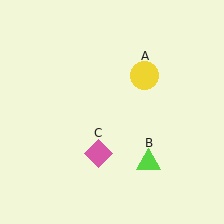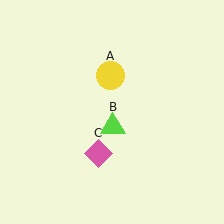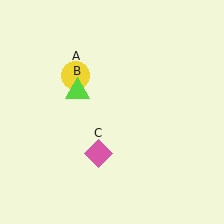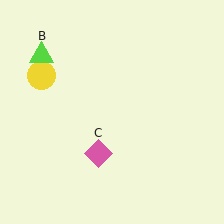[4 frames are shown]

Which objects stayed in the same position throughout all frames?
Pink diamond (object C) remained stationary.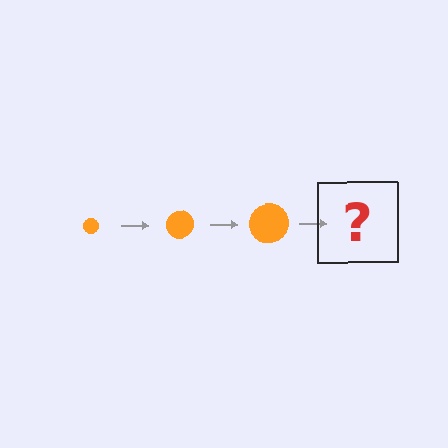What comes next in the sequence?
The next element should be an orange circle, larger than the previous one.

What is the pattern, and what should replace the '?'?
The pattern is that the circle gets progressively larger each step. The '?' should be an orange circle, larger than the previous one.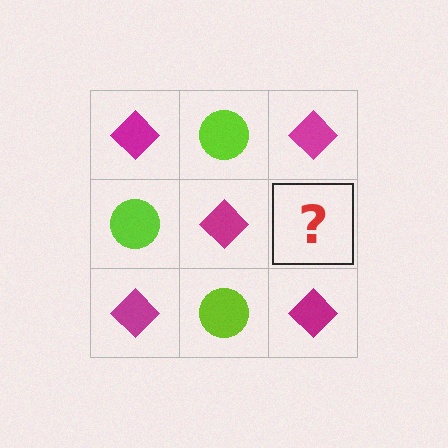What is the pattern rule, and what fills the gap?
The rule is that it alternates magenta diamond and lime circle in a checkerboard pattern. The gap should be filled with a lime circle.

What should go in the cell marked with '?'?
The missing cell should contain a lime circle.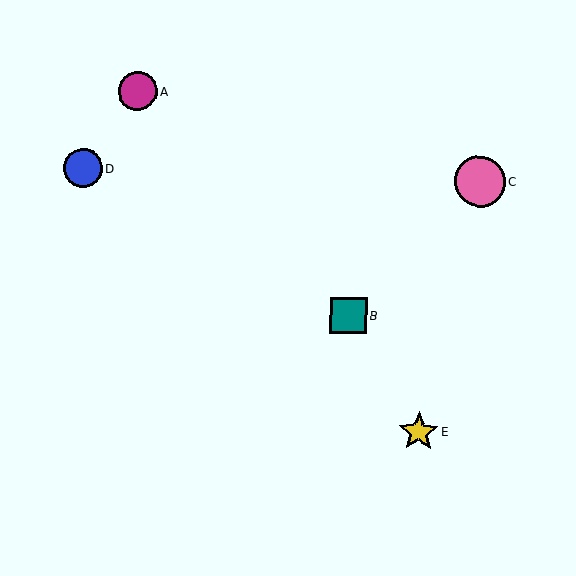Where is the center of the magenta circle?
The center of the magenta circle is at (138, 91).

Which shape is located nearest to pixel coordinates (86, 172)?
The blue circle (labeled D) at (83, 168) is nearest to that location.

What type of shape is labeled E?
Shape E is a yellow star.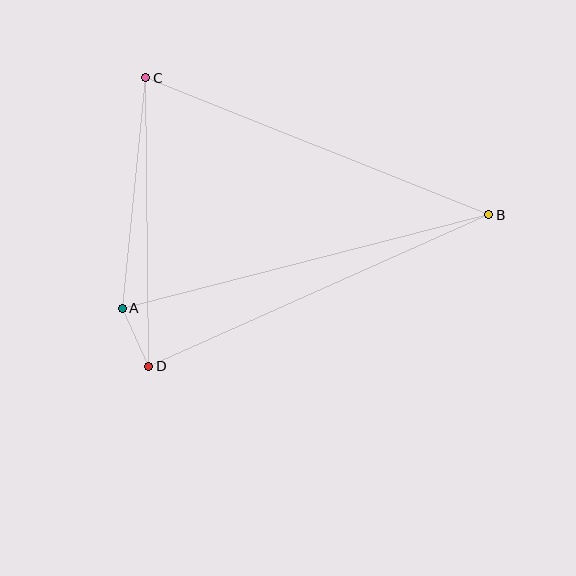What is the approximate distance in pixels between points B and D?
The distance between B and D is approximately 372 pixels.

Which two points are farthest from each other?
Points A and B are farthest from each other.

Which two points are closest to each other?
Points A and D are closest to each other.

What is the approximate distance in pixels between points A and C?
The distance between A and C is approximately 232 pixels.